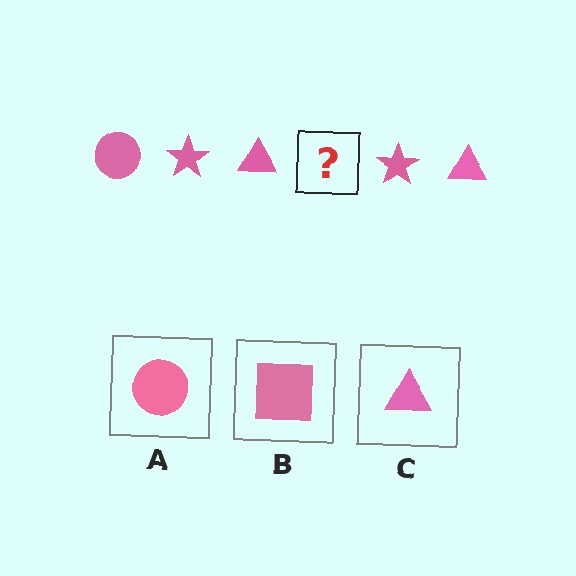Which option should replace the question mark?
Option A.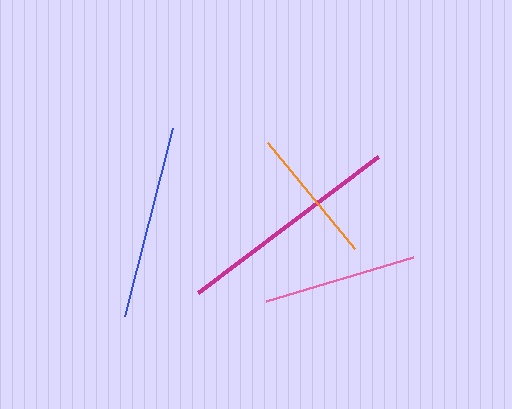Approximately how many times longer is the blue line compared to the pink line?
The blue line is approximately 1.3 times the length of the pink line.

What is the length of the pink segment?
The pink segment is approximately 154 pixels long.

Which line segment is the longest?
The magenta line is the longest at approximately 226 pixels.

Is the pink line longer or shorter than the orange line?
The pink line is longer than the orange line.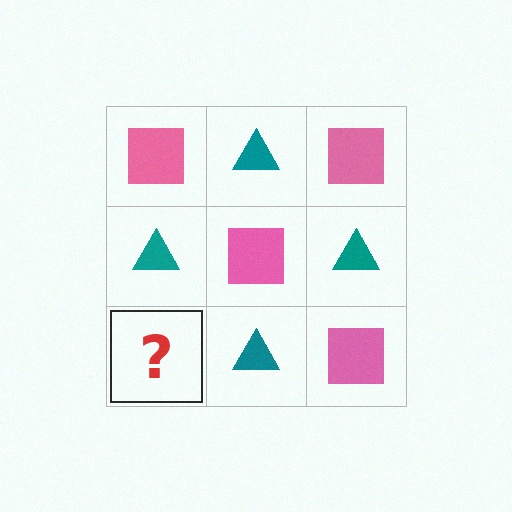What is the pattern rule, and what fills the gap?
The rule is that it alternates pink square and teal triangle in a checkerboard pattern. The gap should be filled with a pink square.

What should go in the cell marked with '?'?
The missing cell should contain a pink square.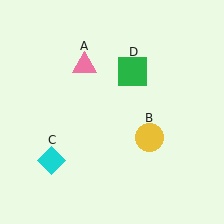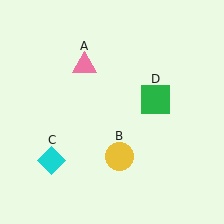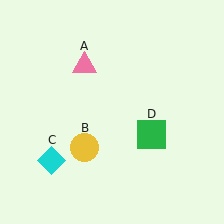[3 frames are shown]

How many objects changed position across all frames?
2 objects changed position: yellow circle (object B), green square (object D).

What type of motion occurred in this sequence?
The yellow circle (object B), green square (object D) rotated clockwise around the center of the scene.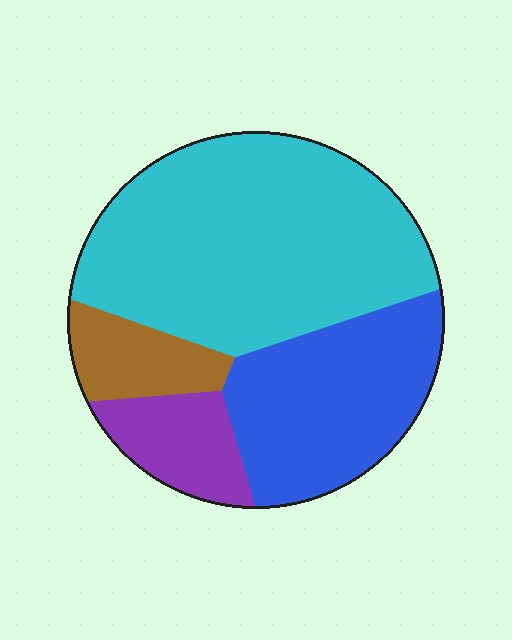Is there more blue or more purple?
Blue.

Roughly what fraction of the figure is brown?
Brown covers roughly 10% of the figure.